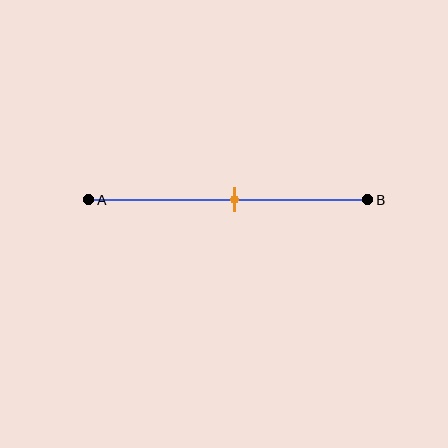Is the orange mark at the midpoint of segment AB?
Yes, the mark is approximately at the midpoint.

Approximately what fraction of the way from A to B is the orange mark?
The orange mark is approximately 50% of the way from A to B.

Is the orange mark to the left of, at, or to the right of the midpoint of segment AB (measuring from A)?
The orange mark is approximately at the midpoint of segment AB.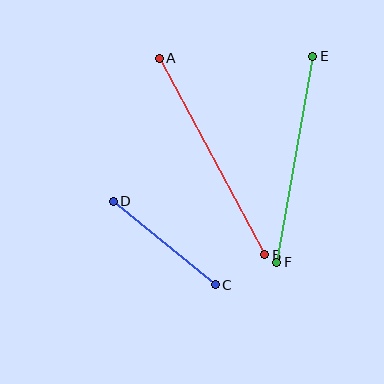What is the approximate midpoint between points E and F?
The midpoint is at approximately (295, 159) pixels.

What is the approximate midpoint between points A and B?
The midpoint is at approximately (212, 156) pixels.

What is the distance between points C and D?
The distance is approximately 132 pixels.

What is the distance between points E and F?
The distance is approximately 209 pixels.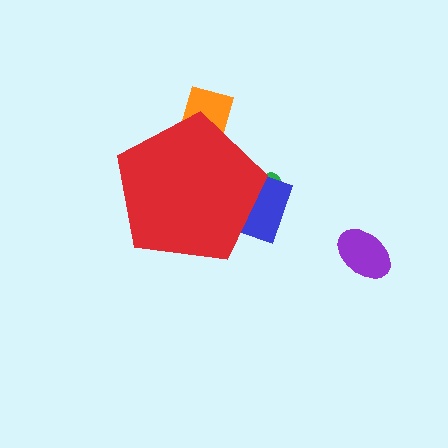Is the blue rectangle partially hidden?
Yes, the blue rectangle is partially hidden behind the red pentagon.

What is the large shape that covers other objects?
A red pentagon.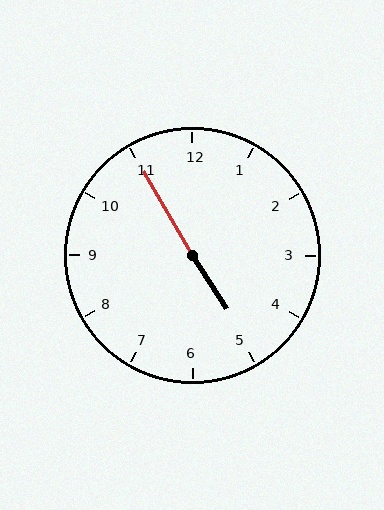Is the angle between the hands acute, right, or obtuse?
It is obtuse.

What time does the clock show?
4:55.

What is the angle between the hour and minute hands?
Approximately 178 degrees.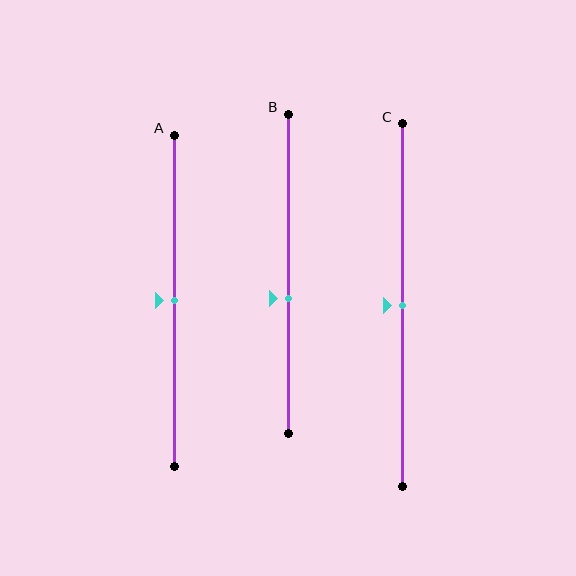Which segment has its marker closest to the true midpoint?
Segment A has its marker closest to the true midpoint.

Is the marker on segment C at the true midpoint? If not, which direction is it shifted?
Yes, the marker on segment C is at the true midpoint.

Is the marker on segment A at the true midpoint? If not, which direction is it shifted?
Yes, the marker on segment A is at the true midpoint.